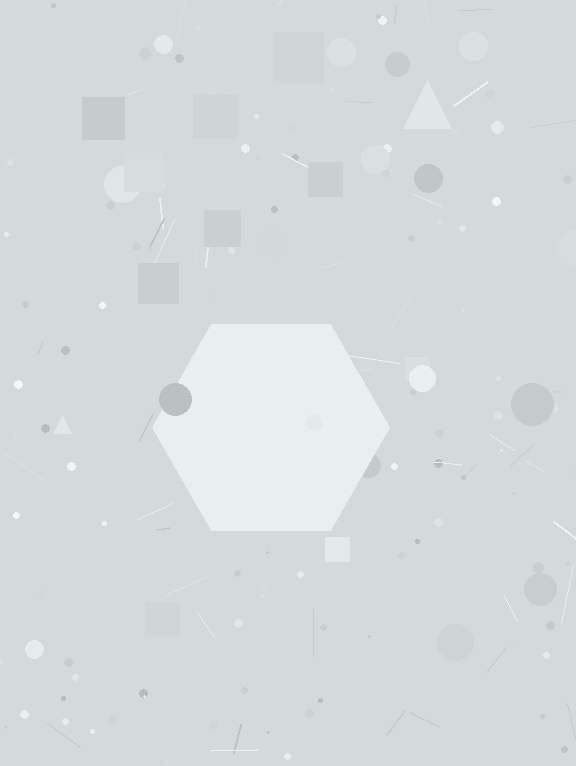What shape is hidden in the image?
A hexagon is hidden in the image.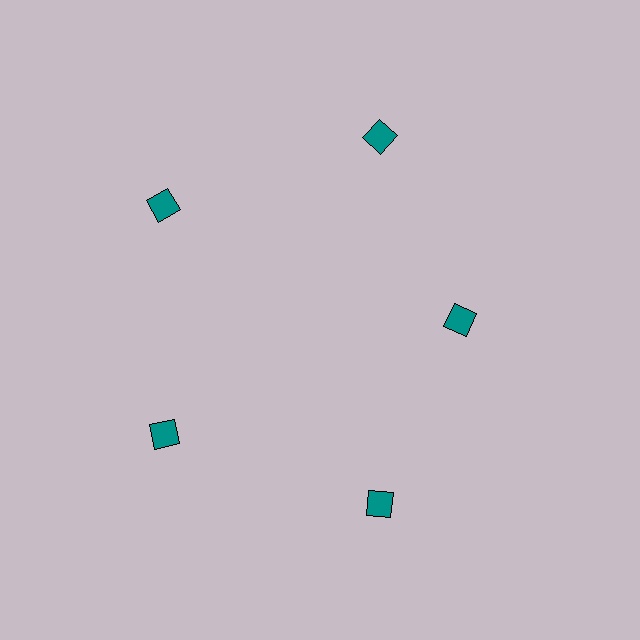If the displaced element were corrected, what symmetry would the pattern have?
It would have 5-fold rotational symmetry — the pattern would map onto itself every 72 degrees.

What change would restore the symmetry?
The symmetry would be restored by moving it outward, back onto the ring so that all 5 squares sit at equal angles and equal distance from the center.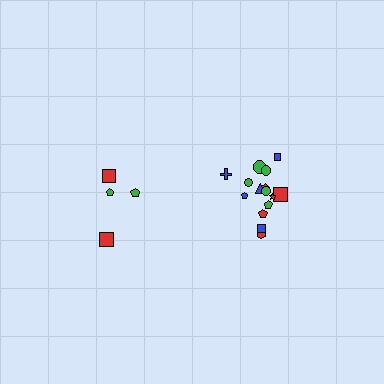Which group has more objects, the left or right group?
The right group.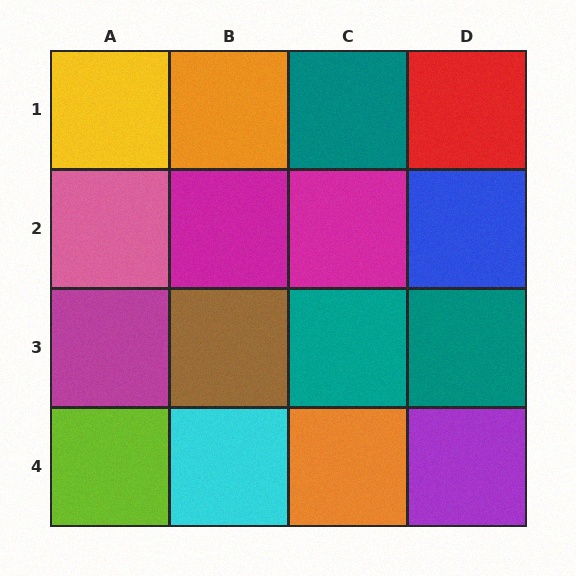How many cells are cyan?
1 cell is cyan.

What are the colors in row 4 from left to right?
Lime, cyan, orange, purple.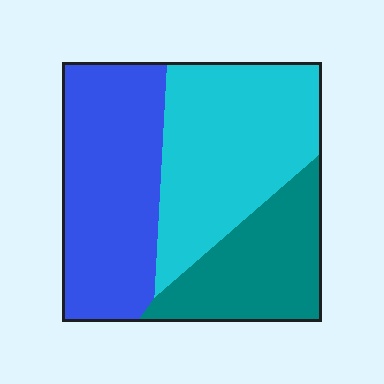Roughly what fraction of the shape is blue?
Blue covers 37% of the shape.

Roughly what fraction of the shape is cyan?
Cyan covers 38% of the shape.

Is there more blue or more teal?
Blue.